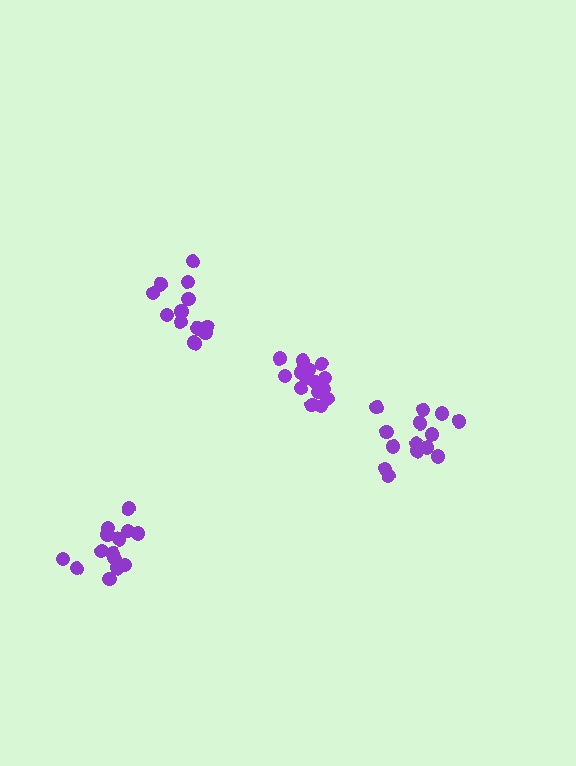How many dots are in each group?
Group 1: 12 dots, Group 2: 14 dots, Group 3: 14 dots, Group 4: 15 dots (55 total).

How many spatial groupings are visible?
There are 4 spatial groupings.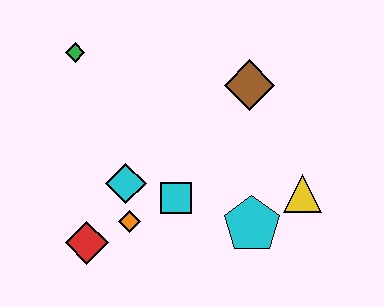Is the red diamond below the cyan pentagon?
Yes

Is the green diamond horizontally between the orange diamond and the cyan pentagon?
No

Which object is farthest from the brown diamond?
The red diamond is farthest from the brown diamond.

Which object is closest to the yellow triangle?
The cyan pentagon is closest to the yellow triangle.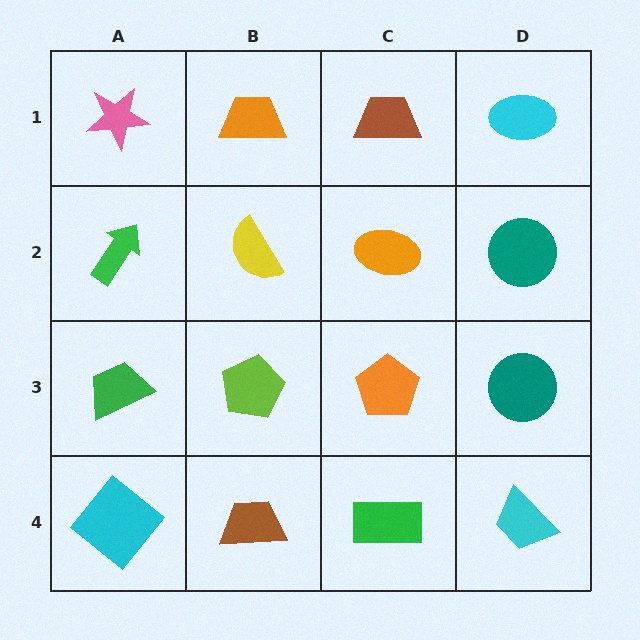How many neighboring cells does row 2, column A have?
3.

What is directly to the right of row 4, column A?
A brown trapezoid.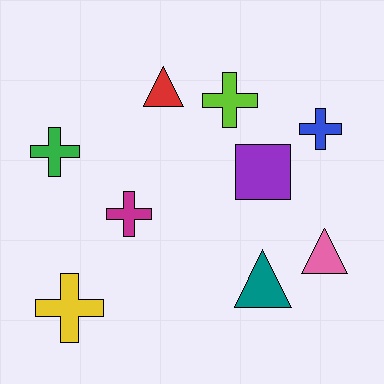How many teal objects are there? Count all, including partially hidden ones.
There is 1 teal object.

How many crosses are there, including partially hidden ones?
There are 5 crosses.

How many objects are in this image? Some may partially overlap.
There are 9 objects.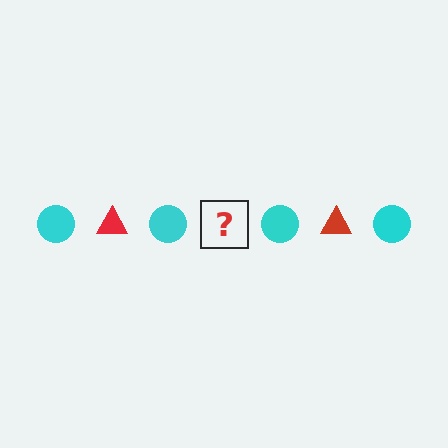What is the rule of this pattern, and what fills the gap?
The rule is that the pattern alternates between cyan circle and red triangle. The gap should be filled with a red triangle.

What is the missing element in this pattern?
The missing element is a red triangle.